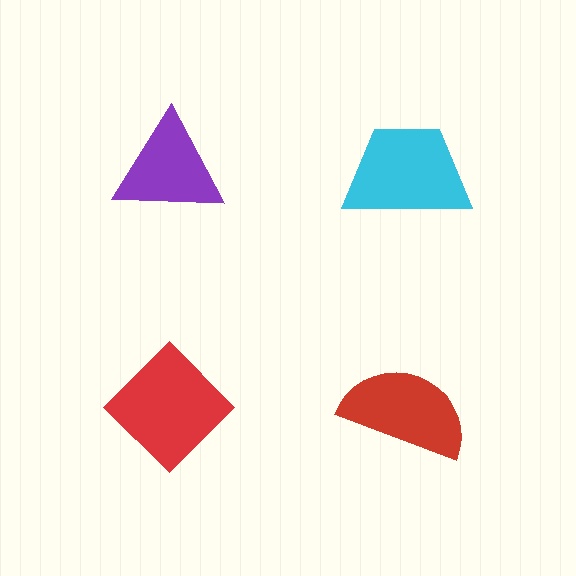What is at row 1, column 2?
A cyan trapezoid.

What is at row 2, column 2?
A red semicircle.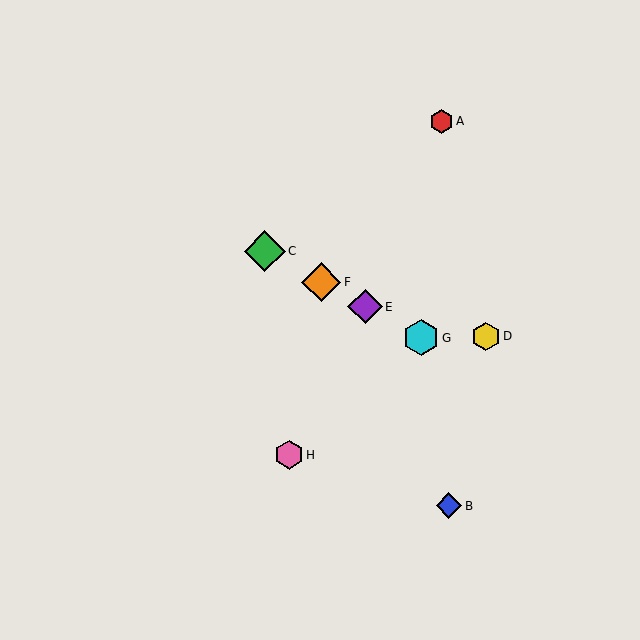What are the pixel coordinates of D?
Object D is at (486, 336).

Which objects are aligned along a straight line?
Objects C, E, F, G are aligned along a straight line.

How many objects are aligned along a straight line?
4 objects (C, E, F, G) are aligned along a straight line.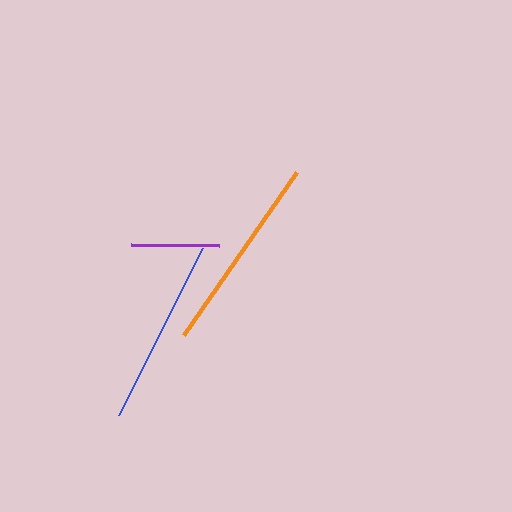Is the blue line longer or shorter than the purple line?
The blue line is longer than the purple line.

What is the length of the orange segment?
The orange segment is approximately 198 pixels long.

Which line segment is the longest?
The orange line is the longest at approximately 198 pixels.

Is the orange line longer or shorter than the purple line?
The orange line is longer than the purple line.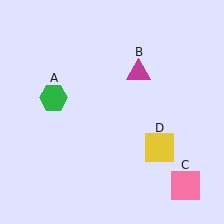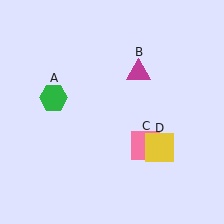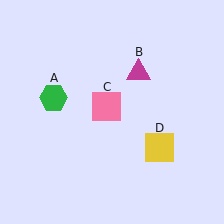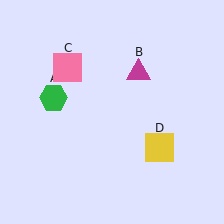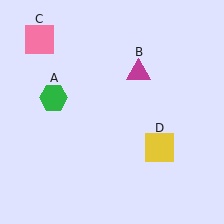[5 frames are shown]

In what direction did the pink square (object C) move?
The pink square (object C) moved up and to the left.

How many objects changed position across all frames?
1 object changed position: pink square (object C).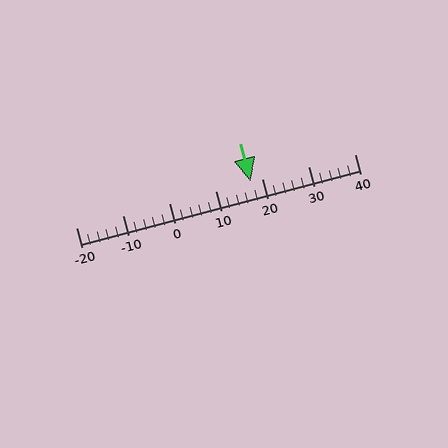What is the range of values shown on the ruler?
The ruler shows values from -20 to 40.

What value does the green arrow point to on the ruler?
The green arrow points to approximately 18.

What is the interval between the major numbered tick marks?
The major tick marks are spaced 10 units apart.